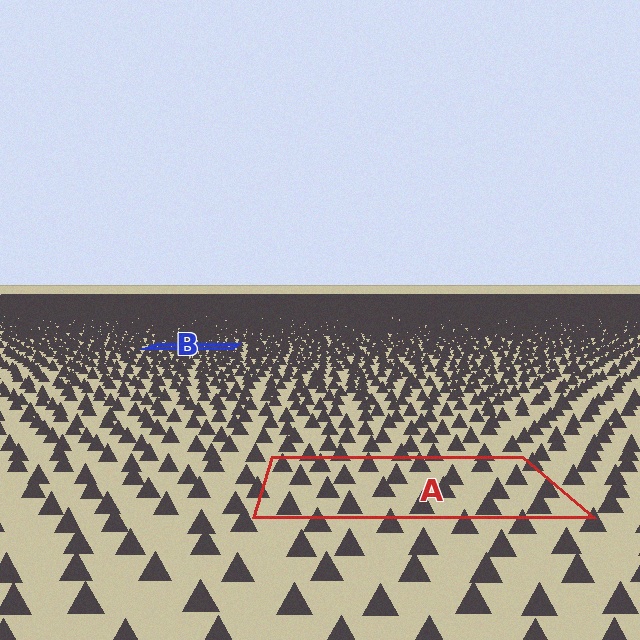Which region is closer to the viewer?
Region A is closer. The texture elements there are larger and more spread out.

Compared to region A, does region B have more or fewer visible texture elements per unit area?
Region B has more texture elements per unit area — they are packed more densely because it is farther away.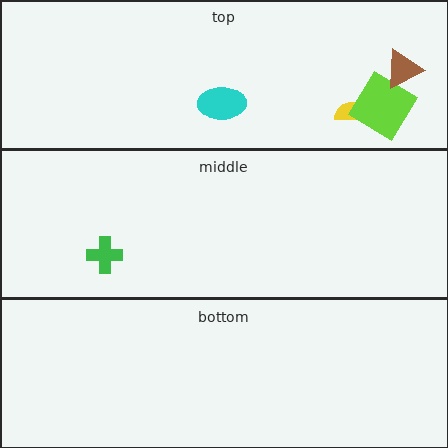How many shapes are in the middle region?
1.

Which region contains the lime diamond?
The top region.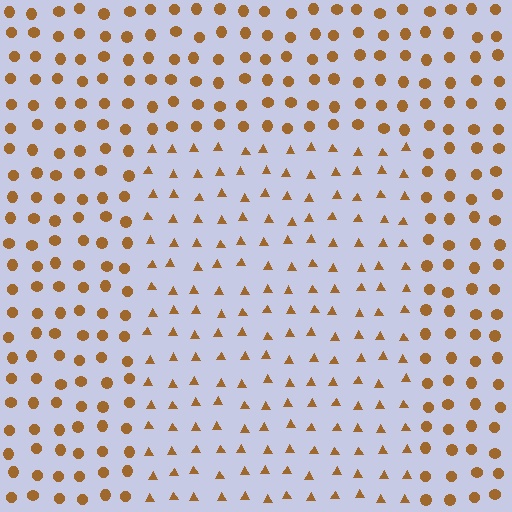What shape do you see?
I see a rectangle.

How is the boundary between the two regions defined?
The boundary is defined by a change in element shape: triangles inside vs. circles outside. All elements share the same color and spacing.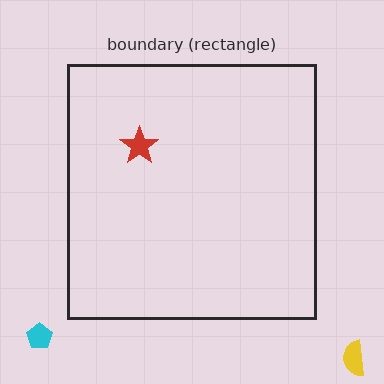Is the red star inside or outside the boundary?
Inside.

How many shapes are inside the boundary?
1 inside, 2 outside.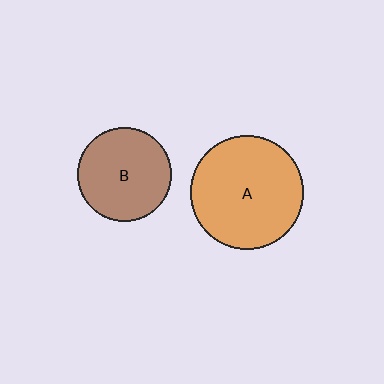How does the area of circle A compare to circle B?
Approximately 1.5 times.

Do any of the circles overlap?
No, none of the circles overlap.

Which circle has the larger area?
Circle A (orange).